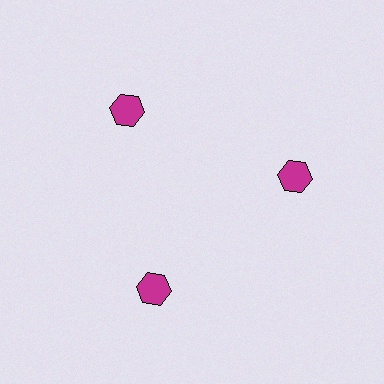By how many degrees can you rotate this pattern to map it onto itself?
The pattern maps onto itself every 120 degrees of rotation.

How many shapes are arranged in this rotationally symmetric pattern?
There are 3 shapes, arranged in 3 groups of 1.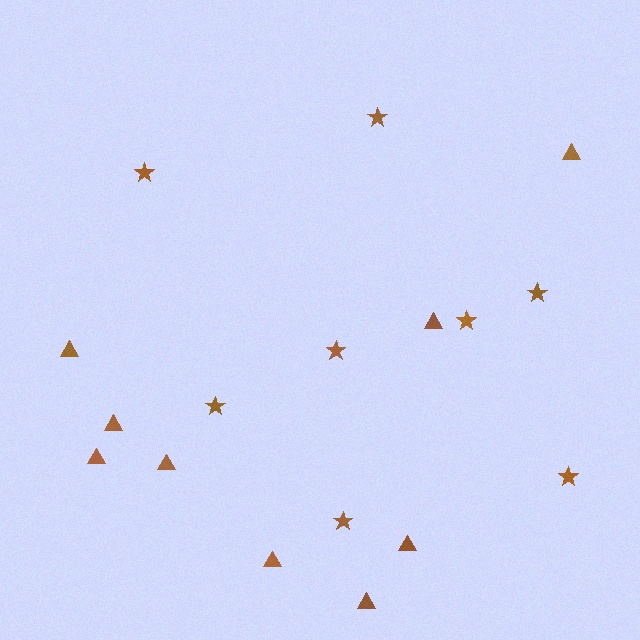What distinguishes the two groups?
There are 2 groups: one group of stars (8) and one group of triangles (9).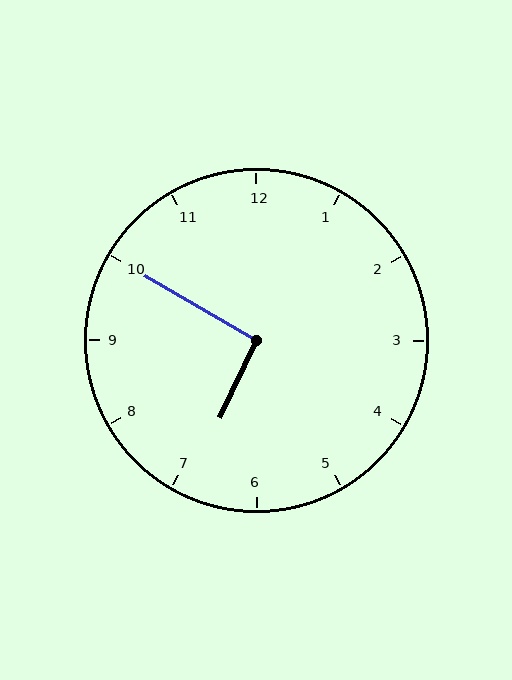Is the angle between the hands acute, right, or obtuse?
It is right.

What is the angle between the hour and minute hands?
Approximately 95 degrees.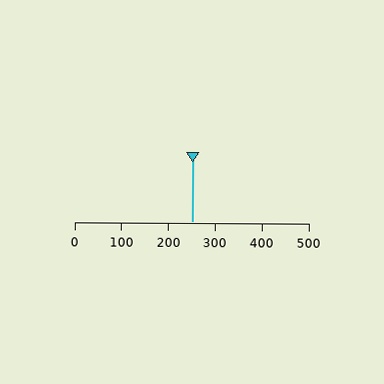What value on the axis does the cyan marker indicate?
The marker indicates approximately 250.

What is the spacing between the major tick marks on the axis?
The major ticks are spaced 100 apart.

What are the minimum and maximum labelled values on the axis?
The axis runs from 0 to 500.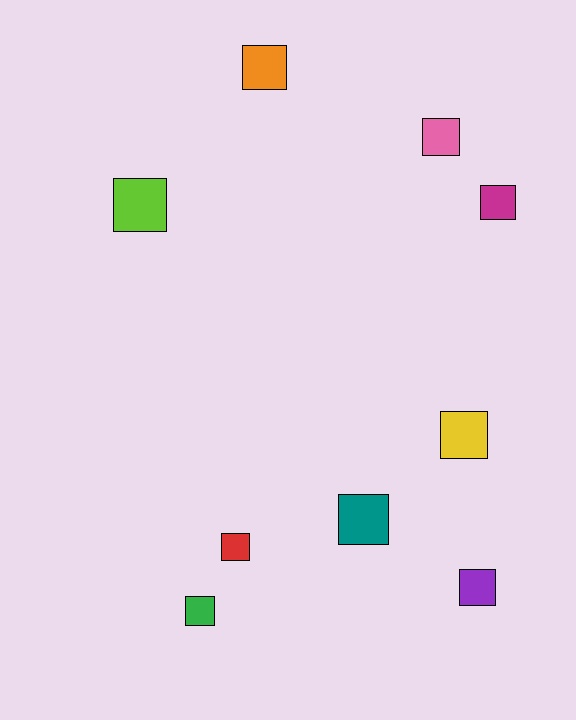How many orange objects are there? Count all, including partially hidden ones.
There is 1 orange object.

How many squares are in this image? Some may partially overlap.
There are 9 squares.